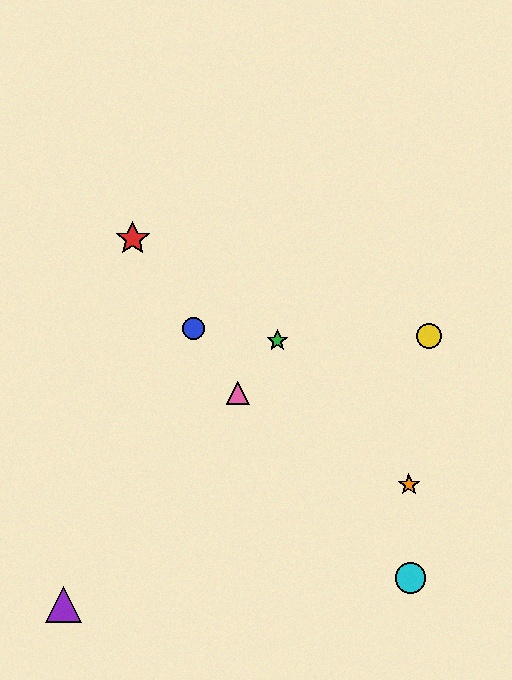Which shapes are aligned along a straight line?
The red star, the blue circle, the pink triangle are aligned along a straight line.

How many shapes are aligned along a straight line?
3 shapes (the red star, the blue circle, the pink triangle) are aligned along a straight line.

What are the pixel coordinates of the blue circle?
The blue circle is at (194, 328).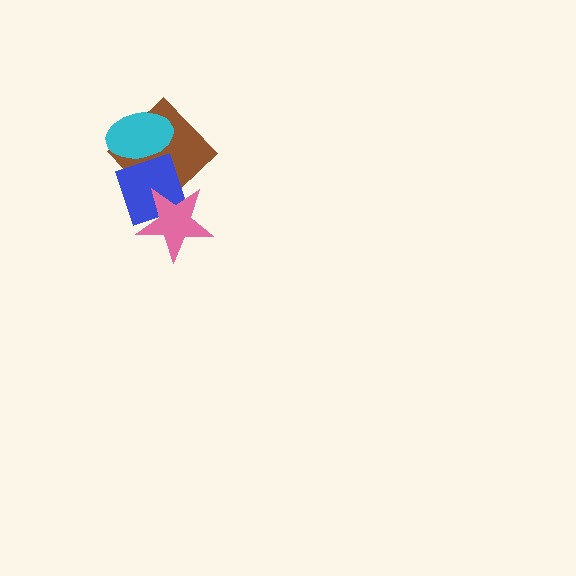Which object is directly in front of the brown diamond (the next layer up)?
The blue diamond is directly in front of the brown diamond.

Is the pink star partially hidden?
No, no other shape covers it.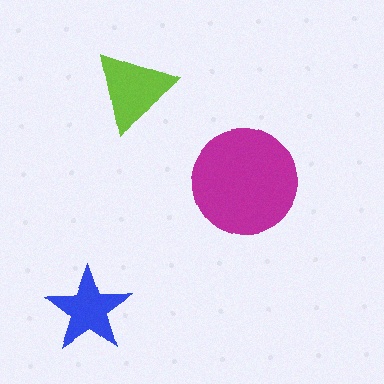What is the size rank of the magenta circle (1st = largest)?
1st.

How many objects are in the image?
There are 3 objects in the image.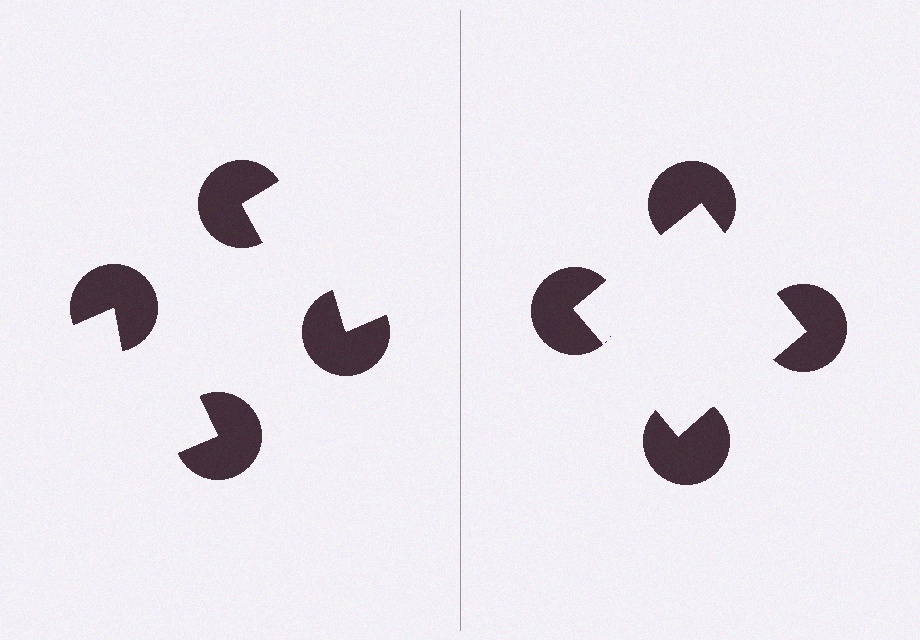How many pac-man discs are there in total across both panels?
8 — 4 on each side.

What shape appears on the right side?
An illusory square.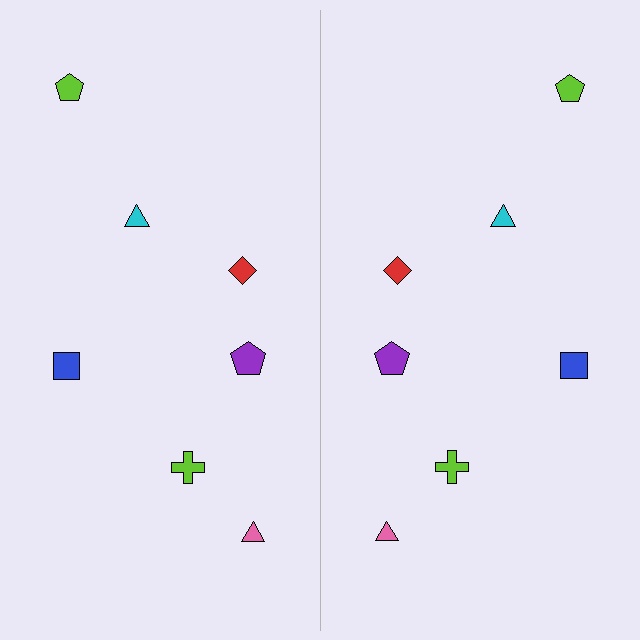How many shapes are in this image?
There are 14 shapes in this image.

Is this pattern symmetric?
Yes, this pattern has bilateral (reflection) symmetry.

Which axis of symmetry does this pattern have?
The pattern has a vertical axis of symmetry running through the center of the image.